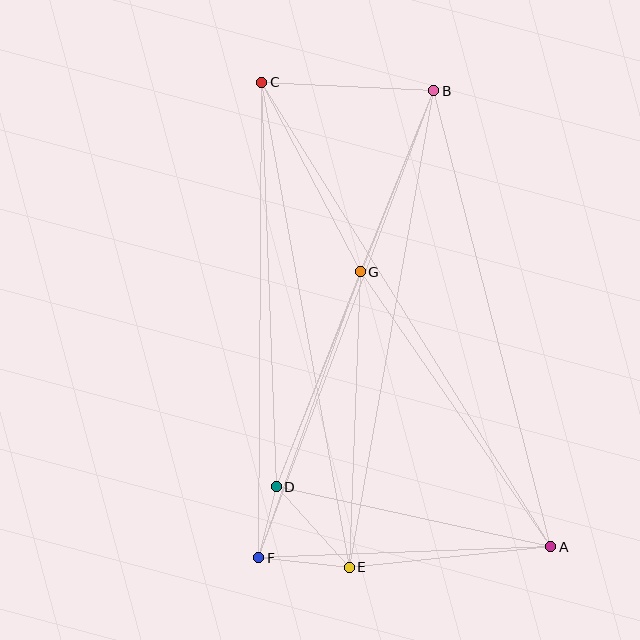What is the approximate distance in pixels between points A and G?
The distance between A and G is approximately 335 pixels.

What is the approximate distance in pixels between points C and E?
The distance between C and E is approximately 493 pixels.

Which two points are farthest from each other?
Points A and C are farthest from each other.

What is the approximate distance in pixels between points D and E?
The distance between D and E is approximately 109 pixels.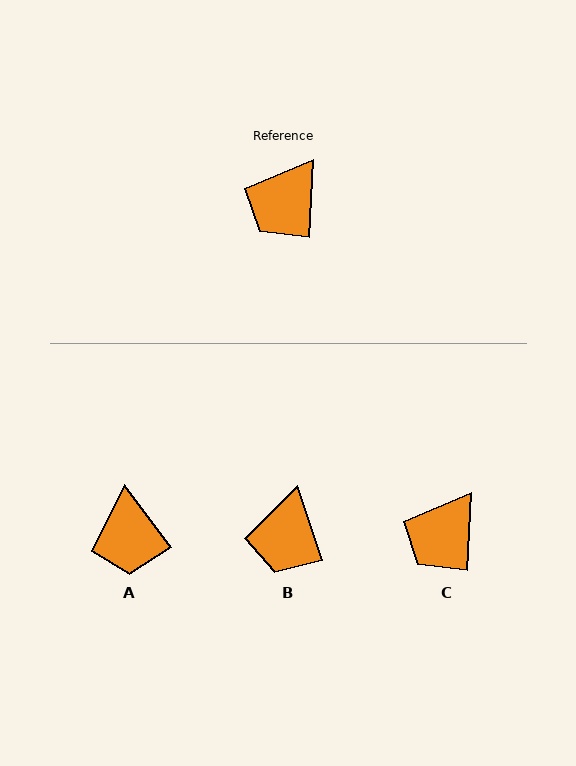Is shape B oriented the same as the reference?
No, it is off by about 22 degrees.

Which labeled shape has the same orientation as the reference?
C.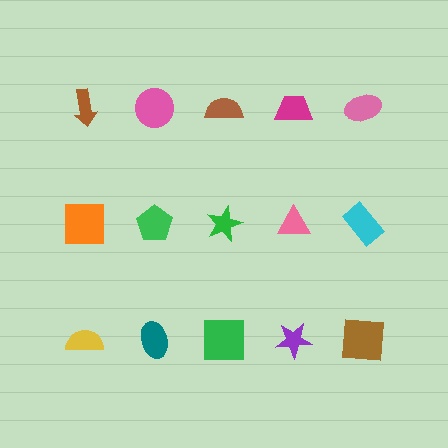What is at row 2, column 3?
A green star.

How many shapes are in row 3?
5 shapes.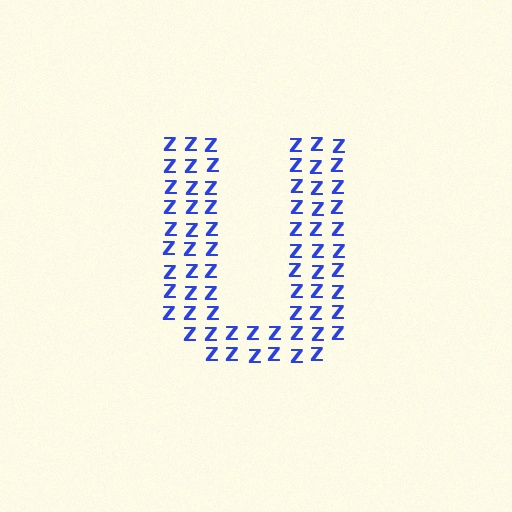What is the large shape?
The large shape is the letter U.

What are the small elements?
The small elements are letter Z's.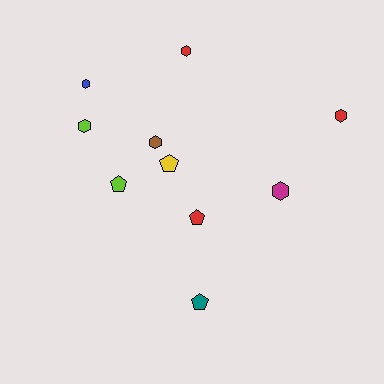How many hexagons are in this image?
There are 6 hexagons.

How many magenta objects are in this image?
There is 1 magenta object.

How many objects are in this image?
There are 10 objects.